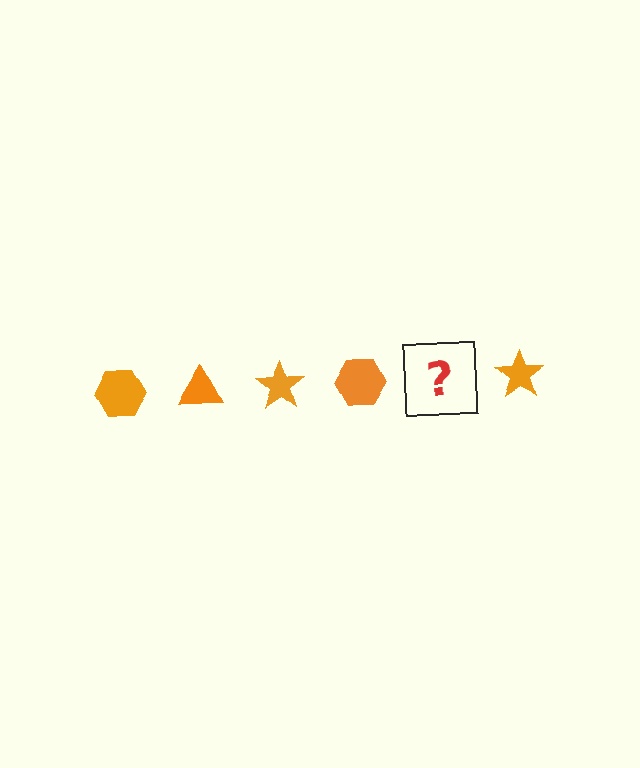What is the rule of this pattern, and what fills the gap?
The rule is that the pattern cycles through hexagon, triangle, star shapes in orange. The gap should be filled with an orange triangle.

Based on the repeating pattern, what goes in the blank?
The blank should be an orange triangle.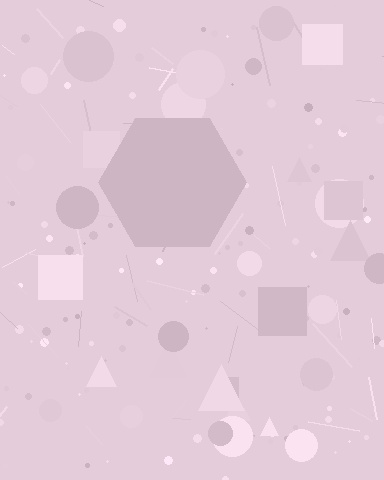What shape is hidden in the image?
A hexagon is hidden in the image.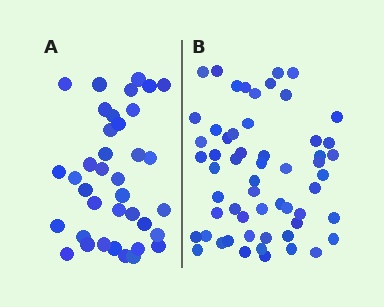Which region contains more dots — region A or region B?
Region B (the right region) has more dots.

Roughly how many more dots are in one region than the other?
Region B has approximately 20 more dots than region A.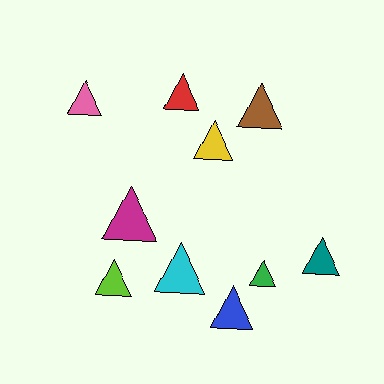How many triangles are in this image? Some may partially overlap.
There are 10 triangles.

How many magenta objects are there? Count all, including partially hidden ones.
There is 1 magenta object.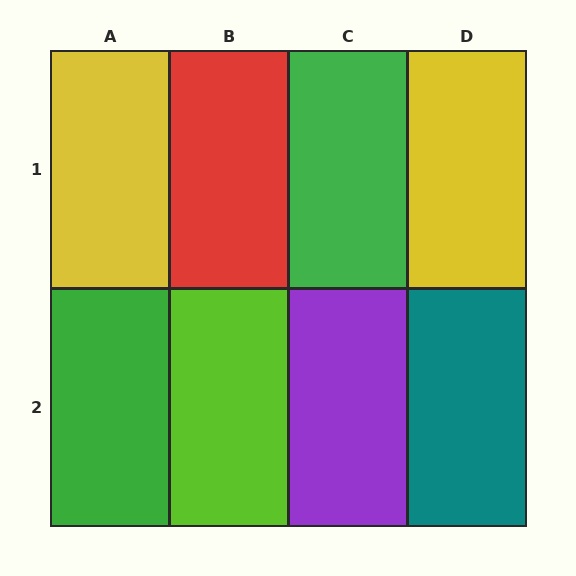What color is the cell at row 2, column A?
Green.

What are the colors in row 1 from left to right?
Yellow, red, green, yellow.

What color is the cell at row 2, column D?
Teal.